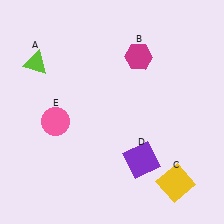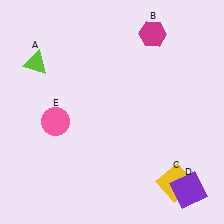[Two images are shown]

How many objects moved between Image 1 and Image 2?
2 objects moved between the two images.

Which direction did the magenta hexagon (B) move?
The magenta hexagon (B) moved up.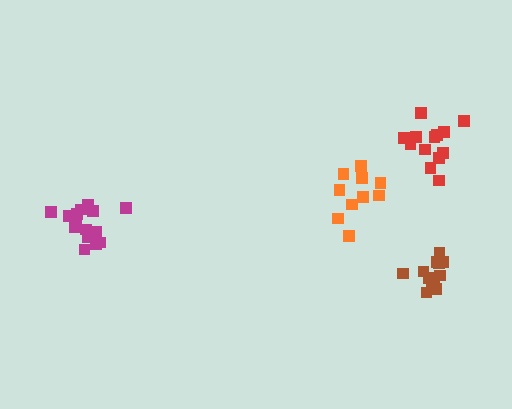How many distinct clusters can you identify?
There are 4 distinct clusters.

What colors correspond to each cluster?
The clusters are colored: magenta, brown, red, orange.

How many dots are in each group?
Group 1: 16 dots, Group 2: 12 dots, Group 3: 13 dots, Group 4: 10 dots (51 total).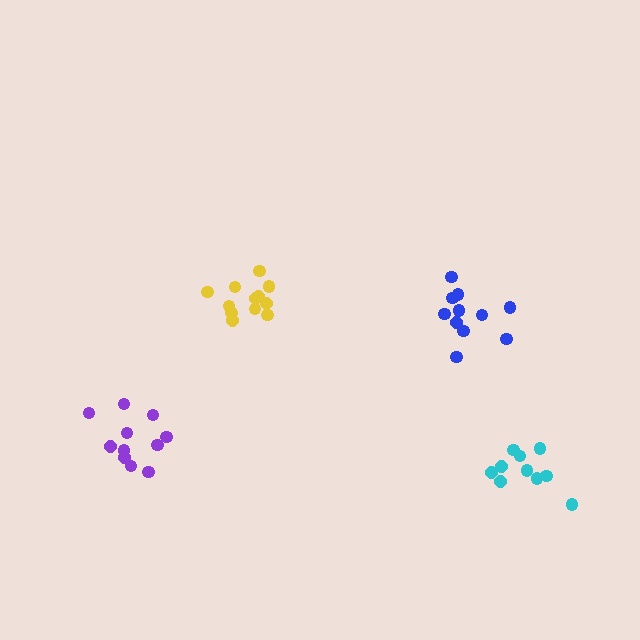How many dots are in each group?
Group 1: 12 dots, Group 2: 11 dots, Group 3: 11 dots, Group 4: 10 dots (44 total).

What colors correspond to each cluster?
The clusters are colored: yellow, blue, purple, cyan.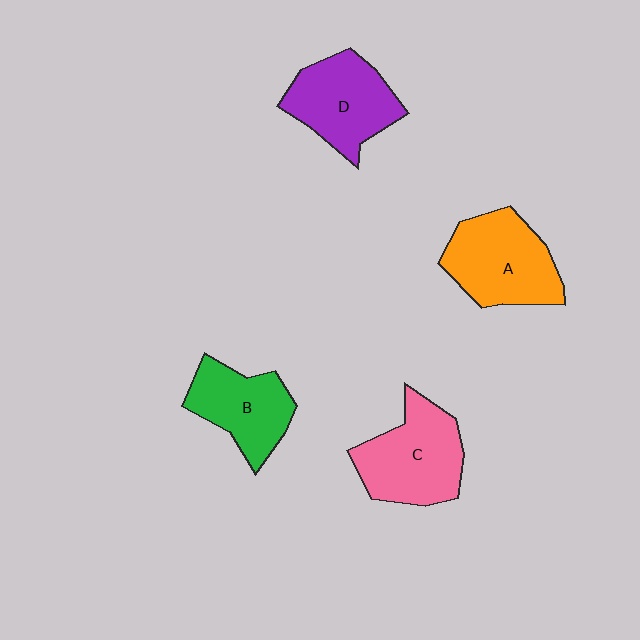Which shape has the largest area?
Shape A (orange).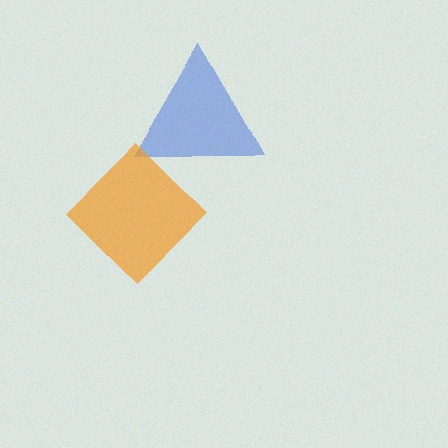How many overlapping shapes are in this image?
There are 2 overlapping shapes in the image.